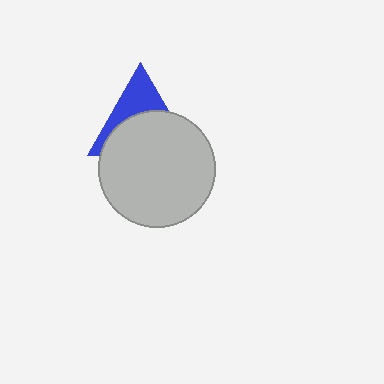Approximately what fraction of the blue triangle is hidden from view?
Roughly 61% of the blue triangle is hidden behind the light gray circle.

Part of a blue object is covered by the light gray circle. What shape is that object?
It is a triangle.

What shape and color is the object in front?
The object in front is a light gray circle.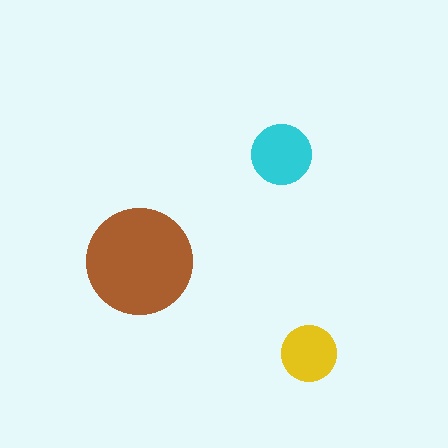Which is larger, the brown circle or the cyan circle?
The brown one.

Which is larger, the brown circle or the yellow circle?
The brown one.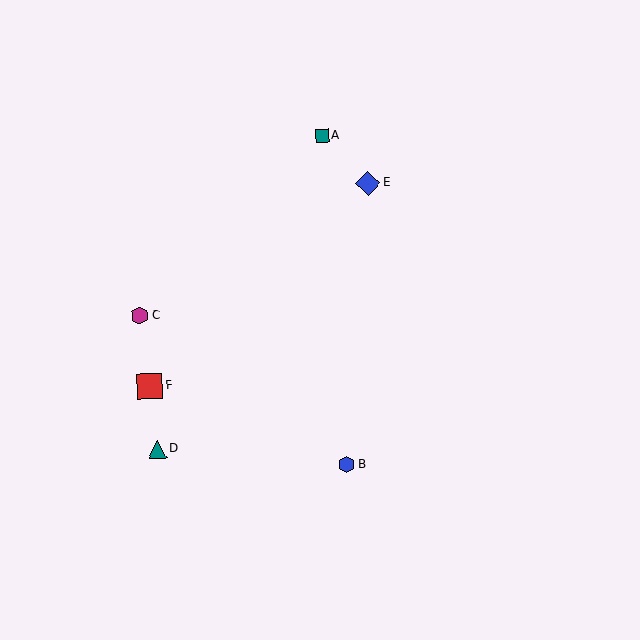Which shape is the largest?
The red square (labeled F) is the largest.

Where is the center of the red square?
The center of the red square is at (150, 386).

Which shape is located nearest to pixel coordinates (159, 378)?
The red square (labeled F) at (150, 386) is nearest to that location.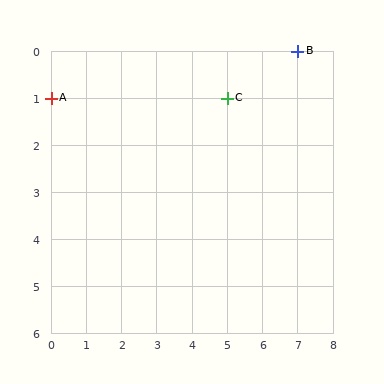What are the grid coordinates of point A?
Point A is at grid coordinates (0, 1).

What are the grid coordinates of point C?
Point C is at grid coordinates (5, 1).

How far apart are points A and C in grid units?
Points A and C are 5 columns apart.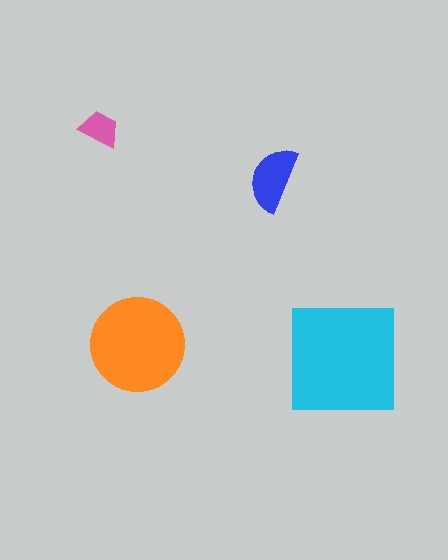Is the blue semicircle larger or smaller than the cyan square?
Smaller.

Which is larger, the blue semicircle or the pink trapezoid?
The blue semicircle.